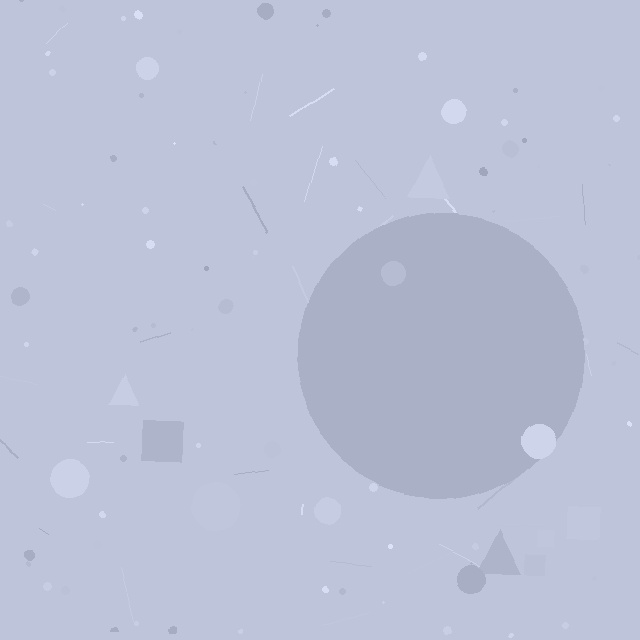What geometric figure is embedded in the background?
A circle is embedded in the background.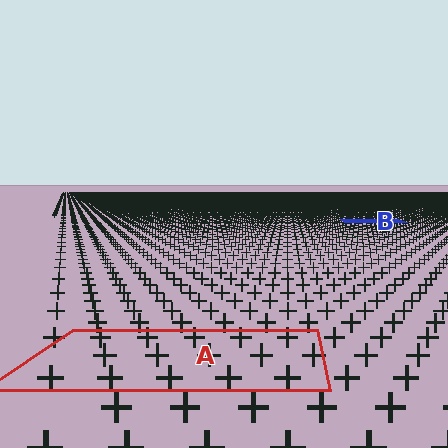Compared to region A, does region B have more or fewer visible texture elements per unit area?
Region B has more texture elements per unit area — they are packed more densely because it is farther away.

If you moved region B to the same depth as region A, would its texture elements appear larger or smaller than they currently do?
They would appear larger. At a closer depth, the same texture elements are projected at a bigger on-screen size.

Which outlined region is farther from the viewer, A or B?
Region B is farther from the viewer — the texture elements inside it appear smaller and more densely packed.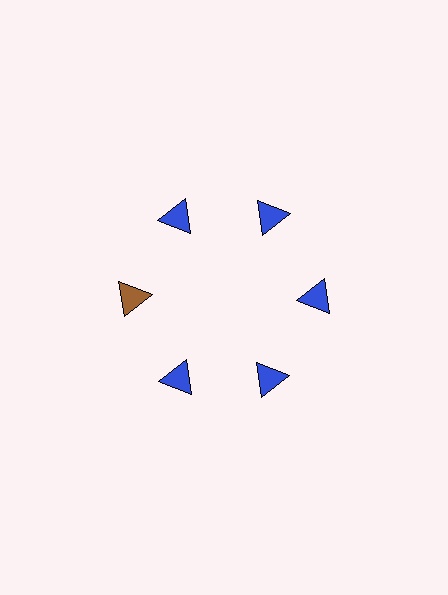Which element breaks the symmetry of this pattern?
The brown triangle at roughly the 9 o'clock position breaks the symmetry. All other shapes are blue triangles.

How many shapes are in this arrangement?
There are 6 shapes arranged in a ring pattern.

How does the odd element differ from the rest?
It has a different color: brown instead of blue.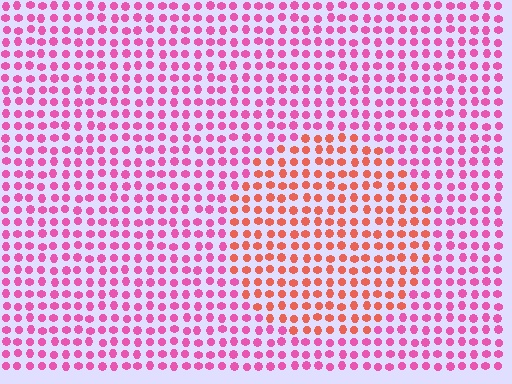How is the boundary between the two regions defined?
The boundary is defined purely by a slight shift in hue (about 43 degrees). Spacing, size, and orientation are identical on both sides.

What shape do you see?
I see a circle.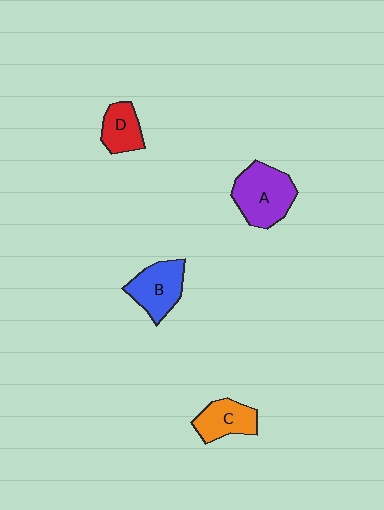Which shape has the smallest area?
Shape D (red).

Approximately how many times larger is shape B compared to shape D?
Approximately 1.4 times.